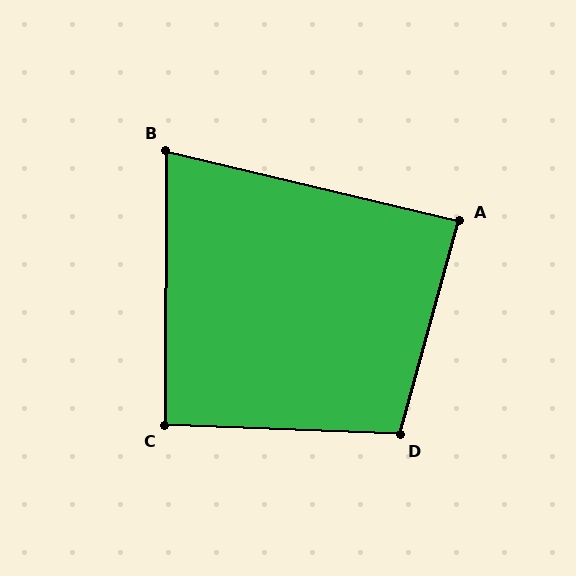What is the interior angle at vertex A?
Approximately 88 degrees (approximately right).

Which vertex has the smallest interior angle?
B, at approximately 77 degrees.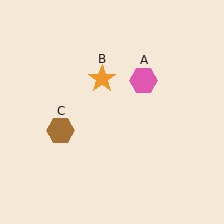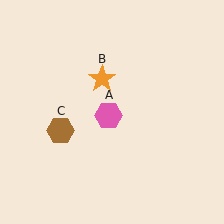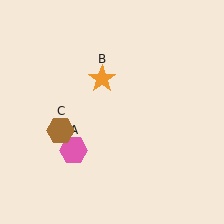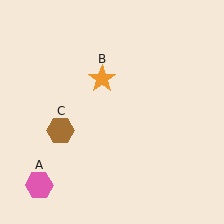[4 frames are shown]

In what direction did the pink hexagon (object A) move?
The pink hexagon (object A) moved down and to the left.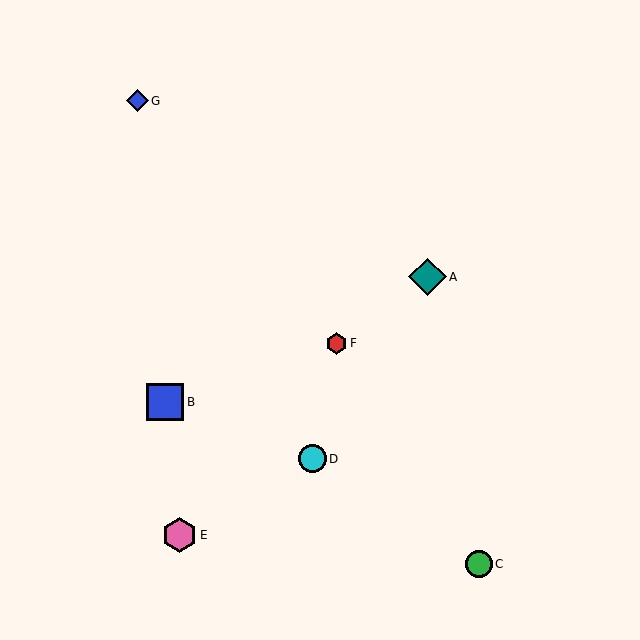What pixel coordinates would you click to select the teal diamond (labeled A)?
Click at (427, 277) to select the teal diamond A.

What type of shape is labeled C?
Shape C is a green circle.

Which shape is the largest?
The teal diamond (labeled A) is the largest.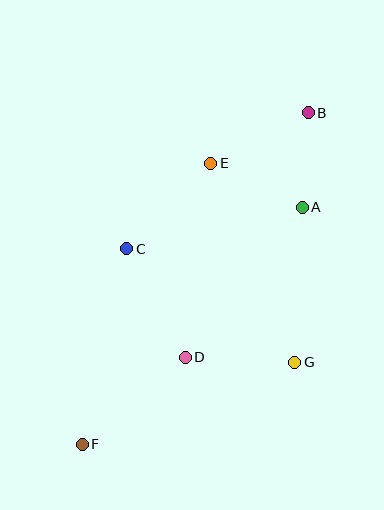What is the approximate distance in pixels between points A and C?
The distance between A and C is approximately 181 pixels.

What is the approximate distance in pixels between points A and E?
The distance between A and E is approximately 101 pixels.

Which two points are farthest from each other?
Points B and F are farthest from each other.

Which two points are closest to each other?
Points A and B are closest to each other.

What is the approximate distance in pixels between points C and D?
The distance between C and D is approximately 123 pixels.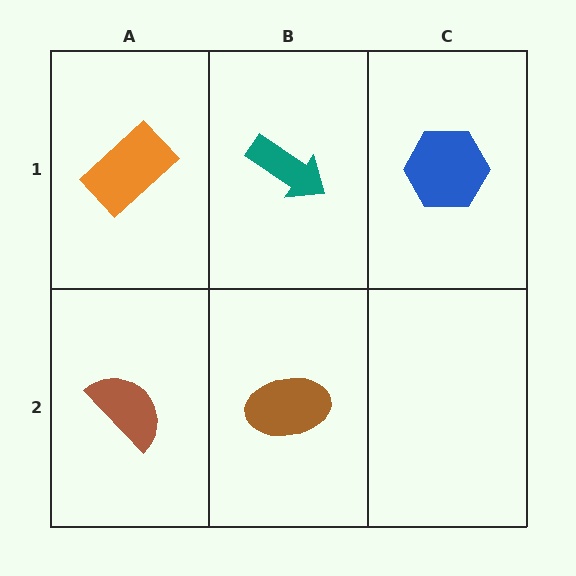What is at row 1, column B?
A teal arrow.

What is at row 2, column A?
A brown semicircle.